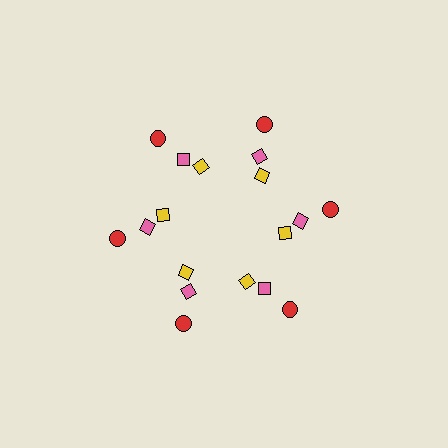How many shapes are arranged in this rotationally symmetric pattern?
There are 18 shapes, arranged in 6 groups of 3.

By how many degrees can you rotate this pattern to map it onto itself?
The pattern maps onto itself every 60 degrees of rotation.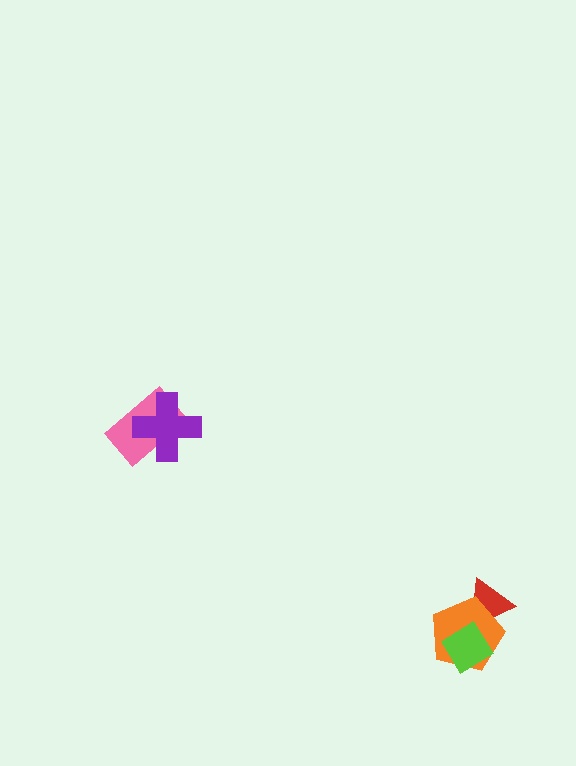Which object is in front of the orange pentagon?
The lime diamond is in front of the orange pentagon.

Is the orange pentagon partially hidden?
Yes, it is partially covered by another shape.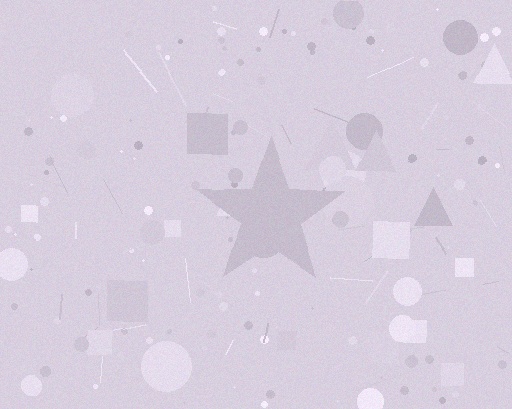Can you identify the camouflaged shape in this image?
The camouflaged shape is a star.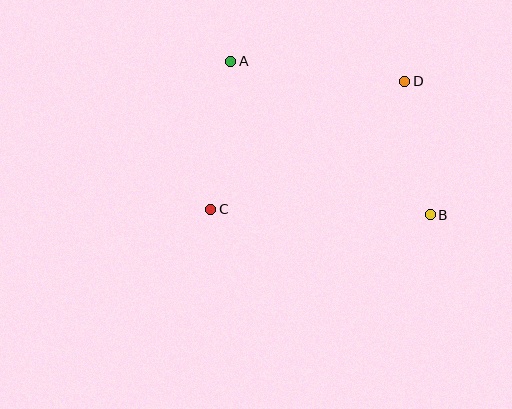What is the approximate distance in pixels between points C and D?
The distance between C and D is approximately 233 pixels.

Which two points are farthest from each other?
Points A and B are farthest from each other.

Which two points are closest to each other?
Points B and D are closest to each other.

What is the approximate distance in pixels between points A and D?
The distance between A and D is approximately 175 pixels.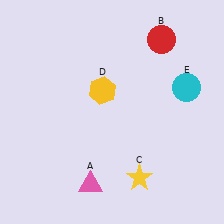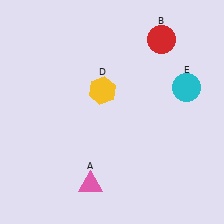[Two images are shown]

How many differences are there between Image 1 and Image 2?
There is 1 difference between the two images.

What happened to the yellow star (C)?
The yellow star (C) was removed in Image 2. It was in the bottom-right area of Image 1.